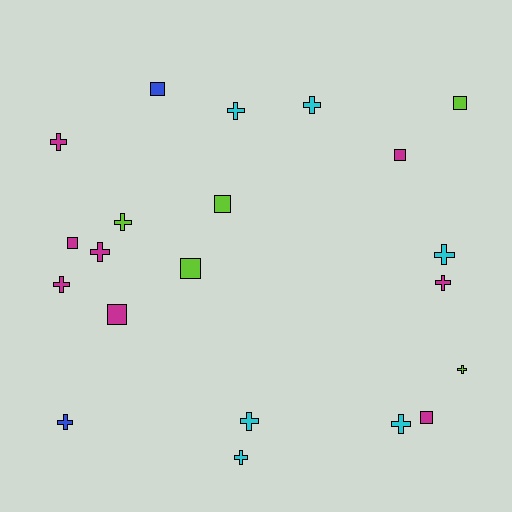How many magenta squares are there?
There are 4 magenta squares.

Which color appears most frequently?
Magenta, with 8 objects.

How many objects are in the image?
There are 21 objects.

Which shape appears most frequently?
Cross, with 13 objects.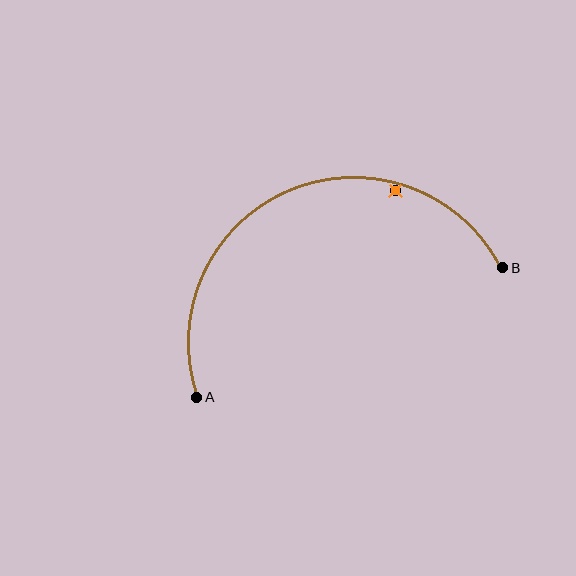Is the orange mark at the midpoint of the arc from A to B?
No — the orange mark does not lie on the arc at all. It sits slightly inside the curve.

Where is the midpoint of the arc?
The arc midpoint is the point on the curve farthest from the straight line joining A and B. It sits above that line.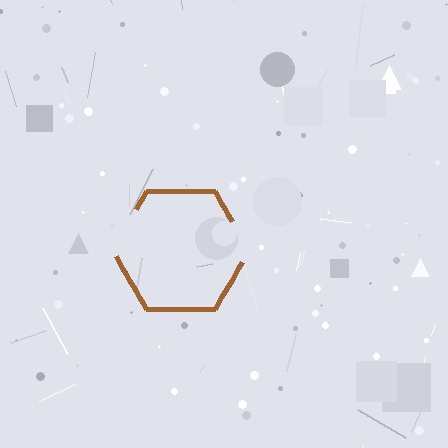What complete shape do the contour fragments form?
The contour fragments form a hexagon.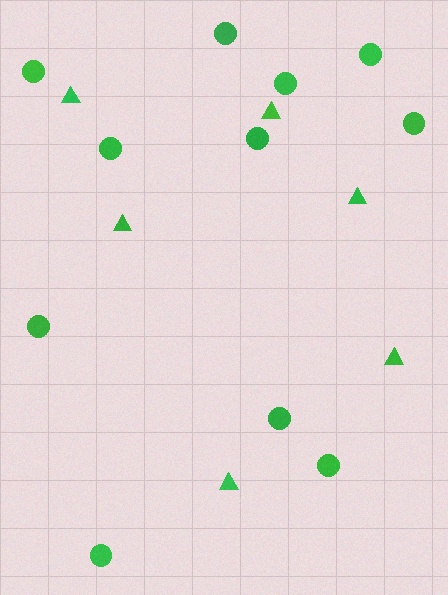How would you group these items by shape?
There are 2 groups: one group of circles (11) and one group of triangles (6).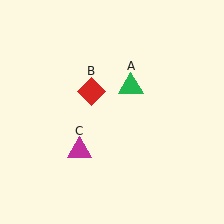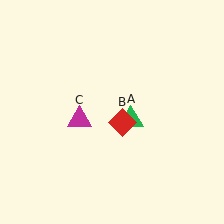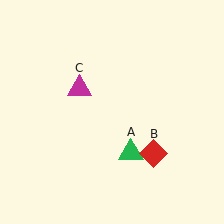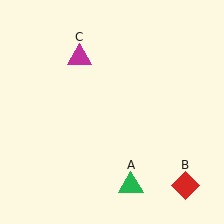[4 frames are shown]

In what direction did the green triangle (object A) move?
The green triangle (object A) moved down.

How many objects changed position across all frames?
3 objects changed position: green triangle (object A), red diamond (object B), magenta triangle (object C).